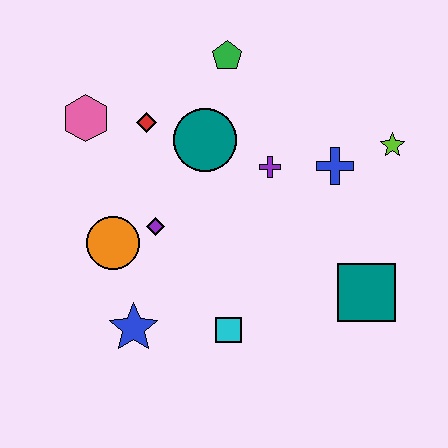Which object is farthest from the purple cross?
The blue star is farthest from the purple cross.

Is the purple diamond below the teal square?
No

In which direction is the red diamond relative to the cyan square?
The red diamond is above the cyan square.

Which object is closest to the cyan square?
The blue star is closest to the cyan square.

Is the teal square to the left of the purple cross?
No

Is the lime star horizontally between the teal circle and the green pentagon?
No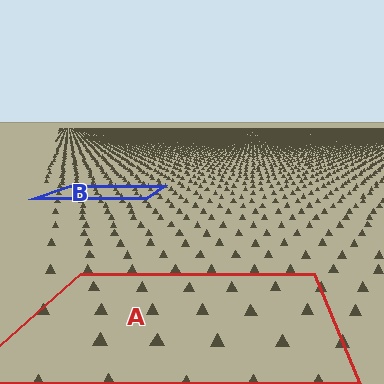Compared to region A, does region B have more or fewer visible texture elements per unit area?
Region B has more texture elements per unit area — they are packed more densely because it is farther away.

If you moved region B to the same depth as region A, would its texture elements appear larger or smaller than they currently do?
They would appear larger. At a closer depth, the same texture elements are projected at a bigger on-screen size.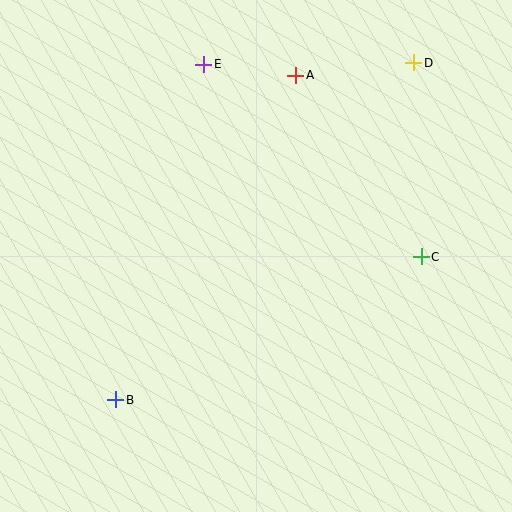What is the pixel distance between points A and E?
The distance between A and E is 93 pixels.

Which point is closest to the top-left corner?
Point E is closest to the top-left corner.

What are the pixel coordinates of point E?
Point E is at (204, 64).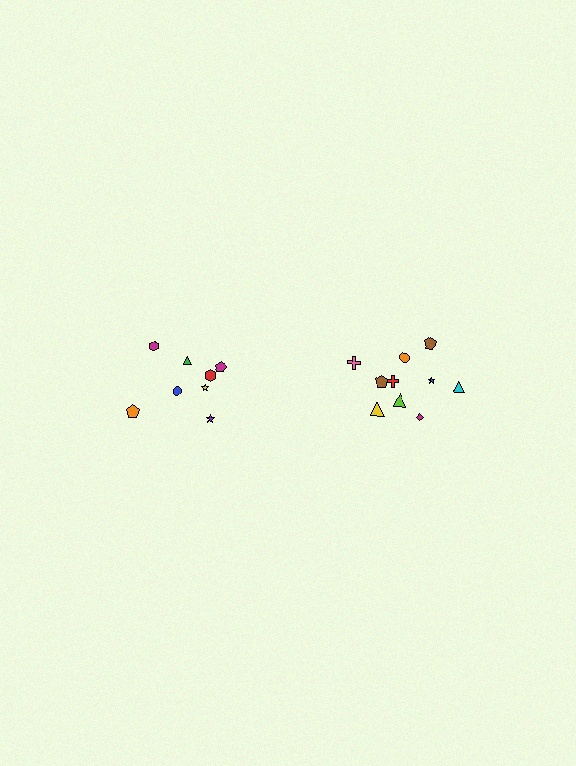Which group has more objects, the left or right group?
The right group.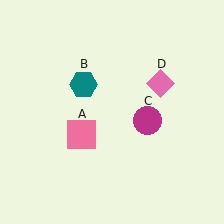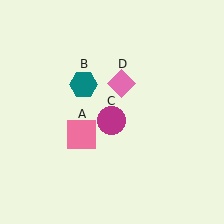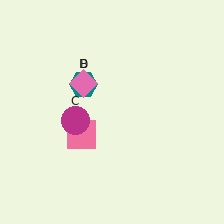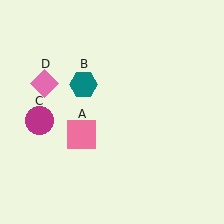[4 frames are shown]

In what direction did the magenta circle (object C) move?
The magenta circle (object C) moved left.